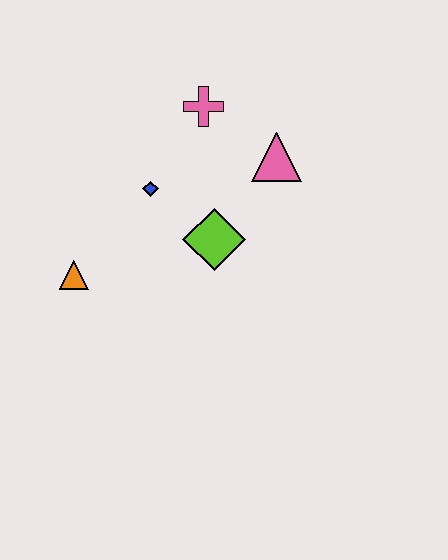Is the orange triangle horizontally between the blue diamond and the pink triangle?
No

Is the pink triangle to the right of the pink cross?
Yes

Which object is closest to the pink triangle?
The pink cross is closest to the pink triangle.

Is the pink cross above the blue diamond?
Yes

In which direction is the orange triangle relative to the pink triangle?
The orange triangle is to the left of the pink triangle.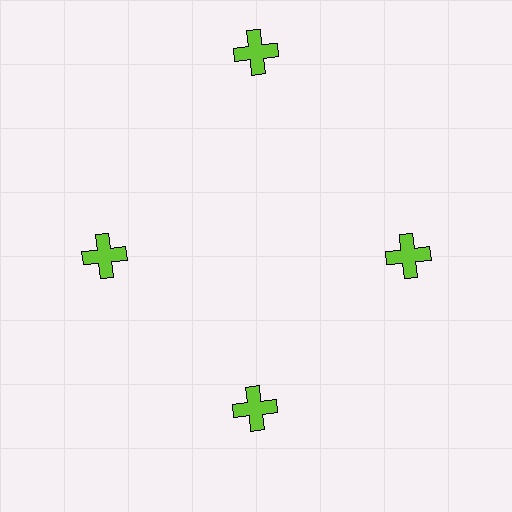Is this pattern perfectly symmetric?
No. The 4 lime crosses are arranged in a ring, but one element near the 12 o'clock position is pushed outward from the center, breaking the 4-fold rotational symmetry.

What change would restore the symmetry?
The symmetry would be restored by moving it inward, back onto the ring so that all 4 crosses sit at equal angles and equal distance from the center.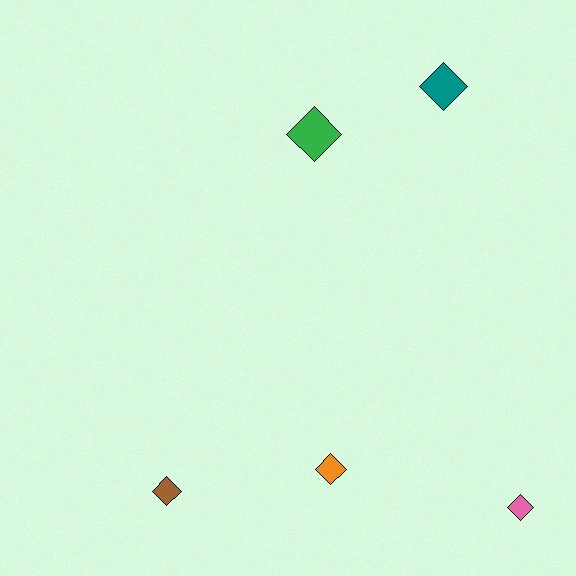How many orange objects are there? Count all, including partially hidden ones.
There is 1 orange object.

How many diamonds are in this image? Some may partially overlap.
There are 5 diamonds.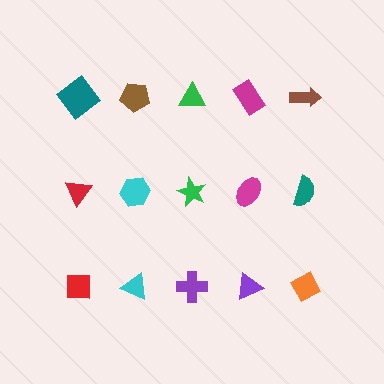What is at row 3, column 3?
A purple cross.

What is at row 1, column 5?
A brown arrow.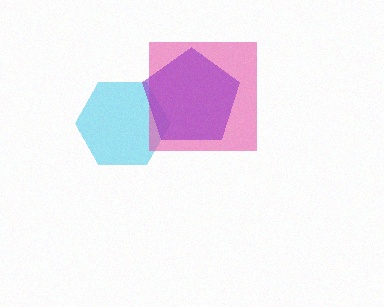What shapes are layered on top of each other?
The layered shapes are: a cyan hexagon, a pink square, a purple pentagon.